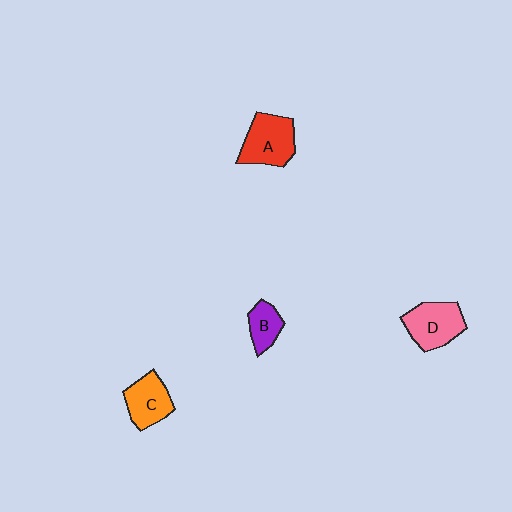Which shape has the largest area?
Shape A (red).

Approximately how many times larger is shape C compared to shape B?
Approximately 1.5 times.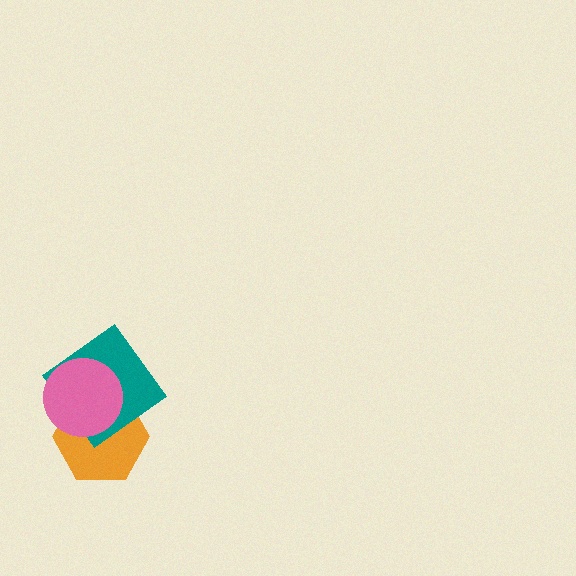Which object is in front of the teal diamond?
The pink circle is in front of the teal diamond.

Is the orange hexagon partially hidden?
Yes, it is partially covered by another shape.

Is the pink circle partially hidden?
No, no other shape covers it.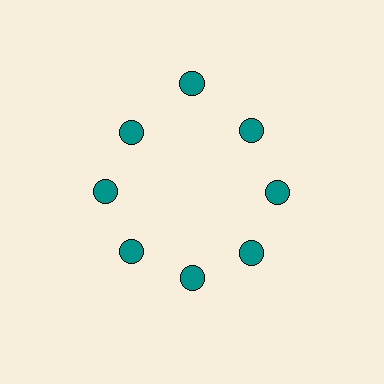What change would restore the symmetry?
The symmetry would be restored by moving it inward, back onto the ring so that all 8 circles sit at equal angles and equal distance from the center.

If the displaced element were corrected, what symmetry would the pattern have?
It would have 8-fold rotational symmetry — the pattern would map onto itself every 45 degrees.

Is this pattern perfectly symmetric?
No. The 8 teal circles are arranged in a ring, but one element near the 12 o'clock position is pushed outward from the center, breaking the 8-fold rotational symmetry.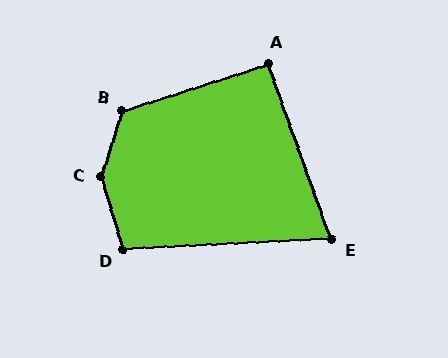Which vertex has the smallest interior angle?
E, at approximately 73 degrees.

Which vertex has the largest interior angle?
C, at approximately 146 degrees.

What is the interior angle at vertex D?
Approximately 104 degrees (obtuse).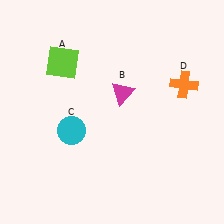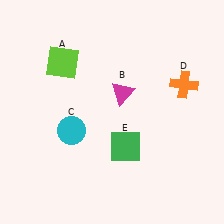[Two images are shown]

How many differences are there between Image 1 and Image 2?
There is 1 difference between the two images.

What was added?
A green square (E) was added in Image 2.